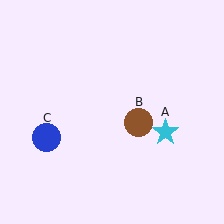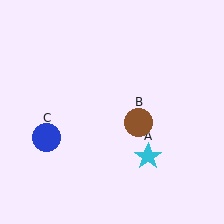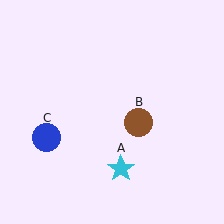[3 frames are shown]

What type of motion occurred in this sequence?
The cyan star (object A) rotated clockwise around the center of the scene.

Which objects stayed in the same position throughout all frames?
Brown circle (object B) and blue circle (object C) remained stationary.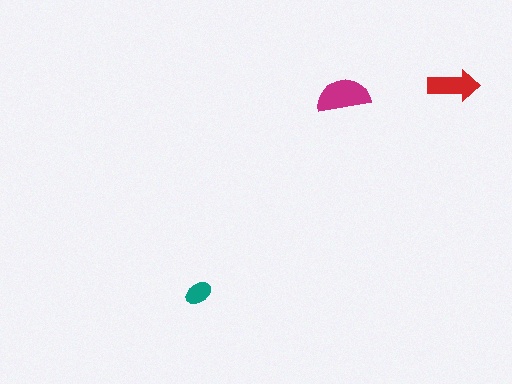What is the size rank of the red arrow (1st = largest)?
2nd.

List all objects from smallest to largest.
The teal ellipse, the red arrow, the magenta semicircle.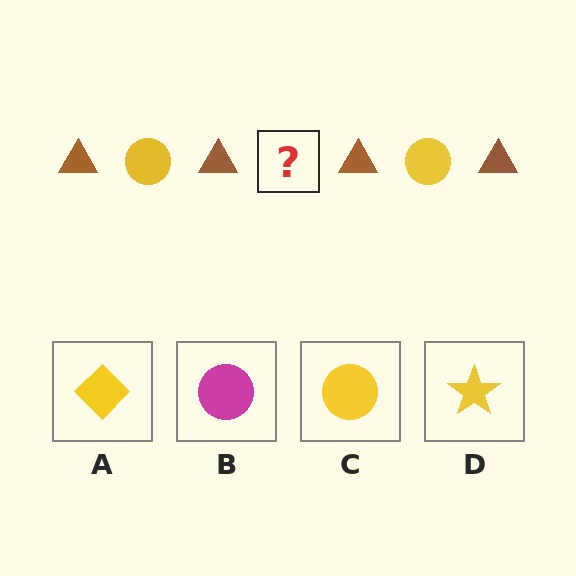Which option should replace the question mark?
Option C.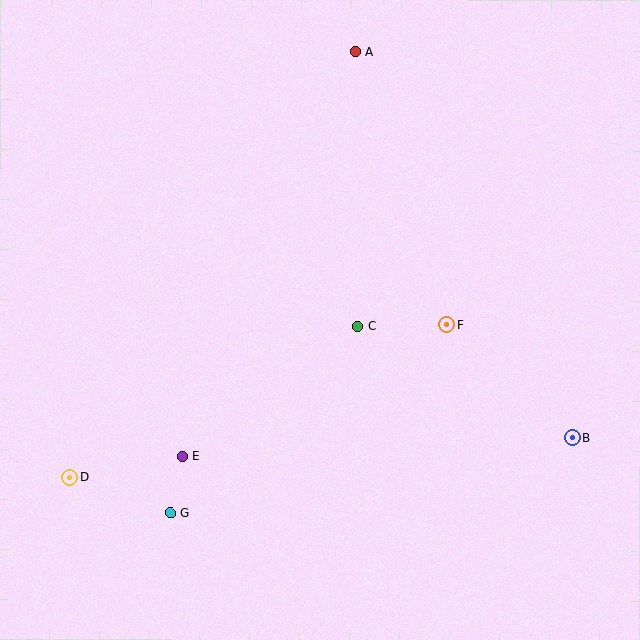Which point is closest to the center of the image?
Point C at (358, 326) is closest to the center.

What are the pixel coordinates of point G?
Point G is at (171, 513).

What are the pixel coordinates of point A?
Point A is at (355, 52).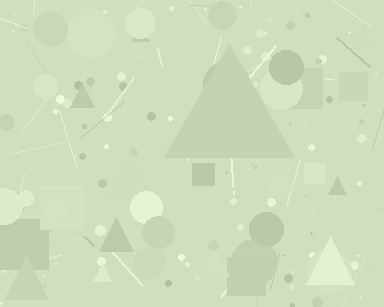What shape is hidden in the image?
A triangle is hidden in the image.